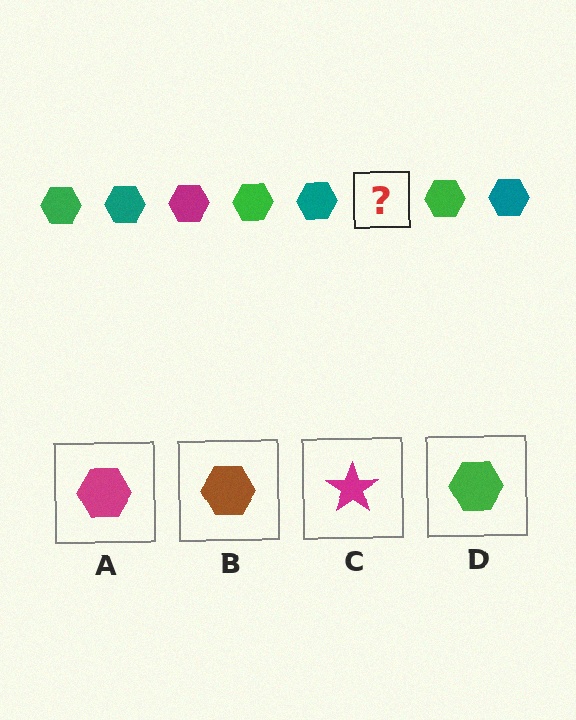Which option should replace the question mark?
Option A.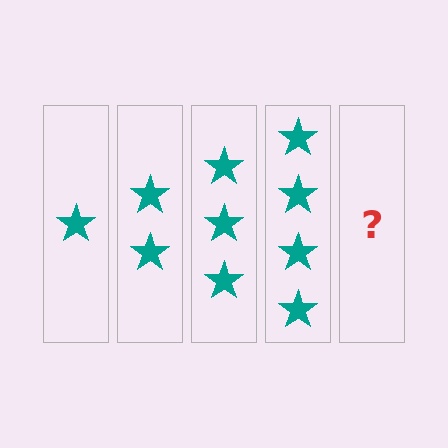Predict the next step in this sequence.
The next step is 5 stars.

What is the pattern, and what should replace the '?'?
The pattern is that each step adds one more star. The '?' should be 5 stars.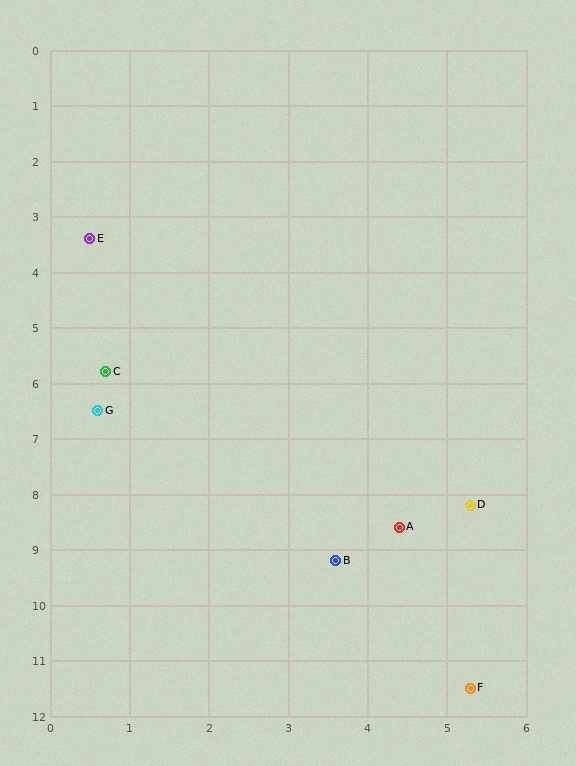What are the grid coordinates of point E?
Point E is at approximately (0.5, 3.4).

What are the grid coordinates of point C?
Point C is at approximately (0.7, 5.8).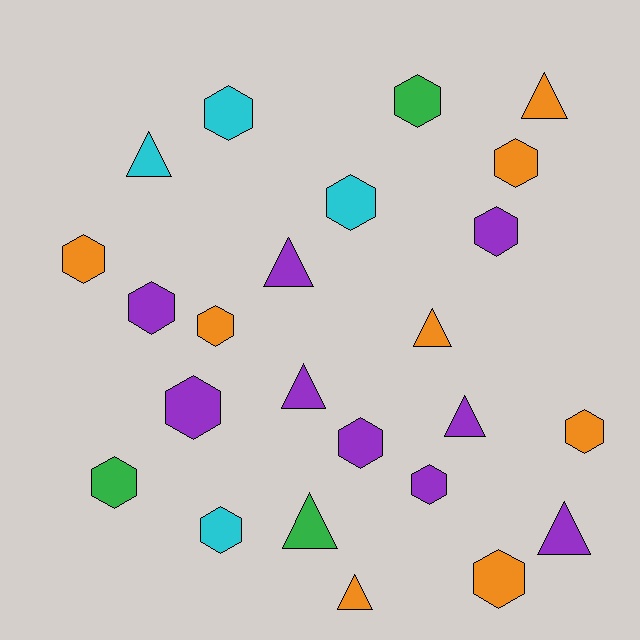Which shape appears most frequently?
Hexagon, with 15 objects.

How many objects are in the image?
There are 24 objects.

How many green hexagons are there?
There are 2 green hexagons.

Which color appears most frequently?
Purple, with 9 objects.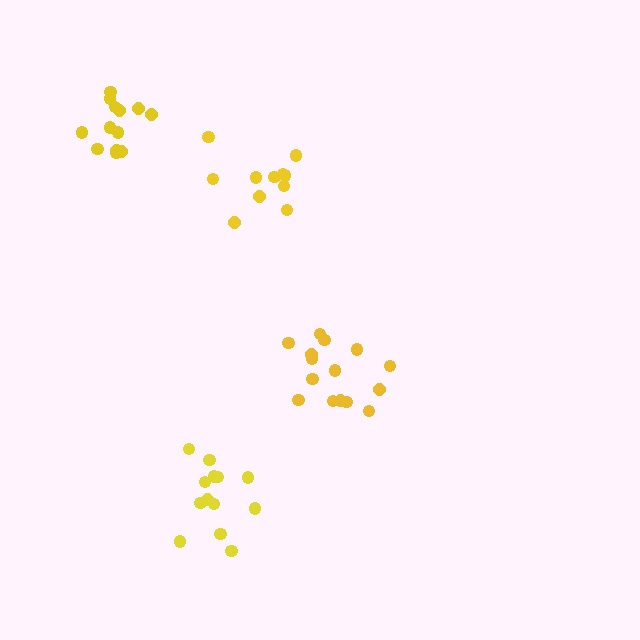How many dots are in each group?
Group 1: 13 dots, Group 2: 15 dots, Group 3: 11 dots, Group 4: 13 dots (52 total).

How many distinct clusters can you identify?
There are 4 distinct clusters.